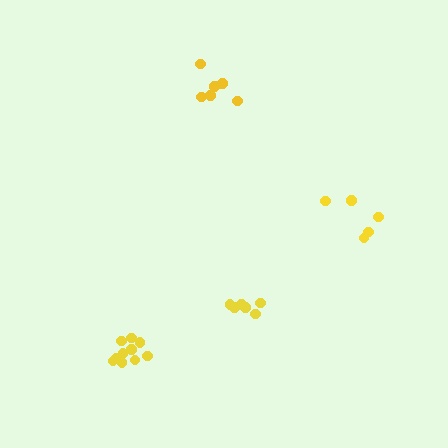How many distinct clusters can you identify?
There are 4 distinct clusters.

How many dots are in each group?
Group 1: 5 dots, Group 2: 10 dots, Group 3: 6 dots, Group 4: 6 dots (27 total).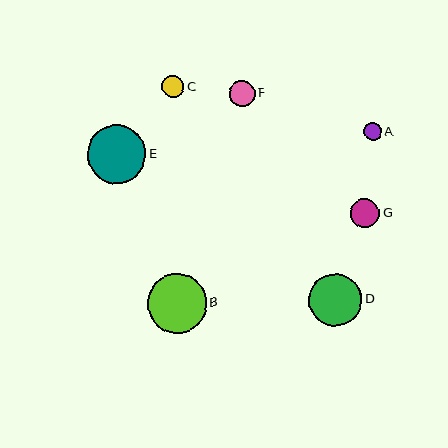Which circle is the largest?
Circle B is the largest with a size of approximately 59 pixels.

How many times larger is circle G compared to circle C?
Circle G is approximately 1.3 times the size of circle C.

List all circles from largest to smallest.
From largest to smallest: B, E, D, G, F, C, A.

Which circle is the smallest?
Circle A is the smallest with a size of approximately 18 pixels.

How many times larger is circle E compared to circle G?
Circle E is approximately 2.0 times the size of circle G.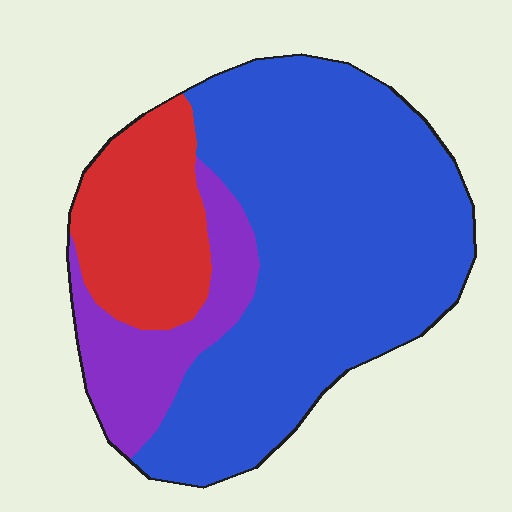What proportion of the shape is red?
Red covers about 20% of the shape.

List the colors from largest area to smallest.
From largest to smallest: blue, red, purple.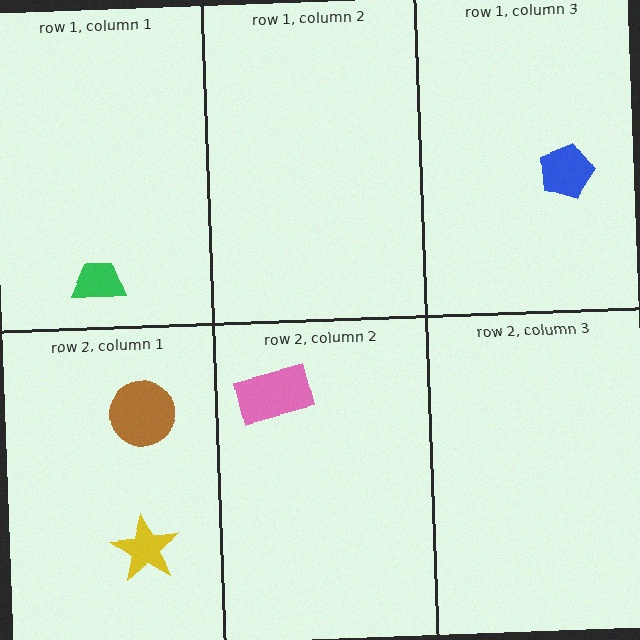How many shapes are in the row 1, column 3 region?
1.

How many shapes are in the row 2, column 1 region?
2.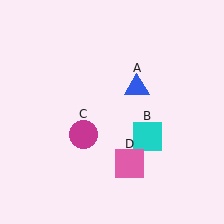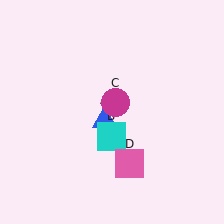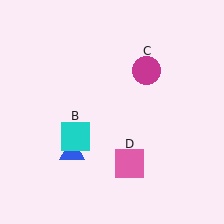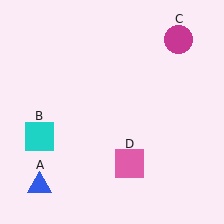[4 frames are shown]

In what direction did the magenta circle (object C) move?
The magenta circle (object C) moved up and to the right.